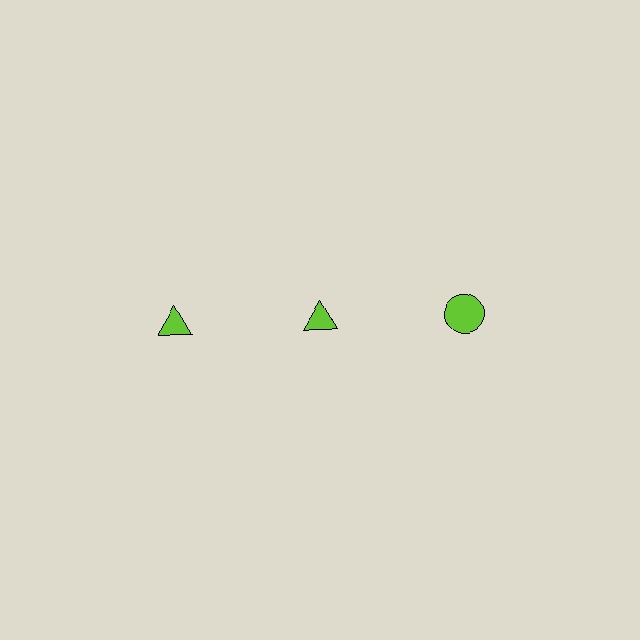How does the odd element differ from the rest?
It has a different shape: circle instead of triangle.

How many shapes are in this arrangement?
There are 3 shapes arranged in a grid pattern.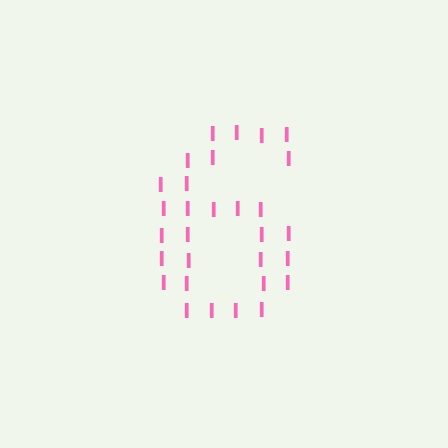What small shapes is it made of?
It is made of small letter I's.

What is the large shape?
The large shape is the digit 6.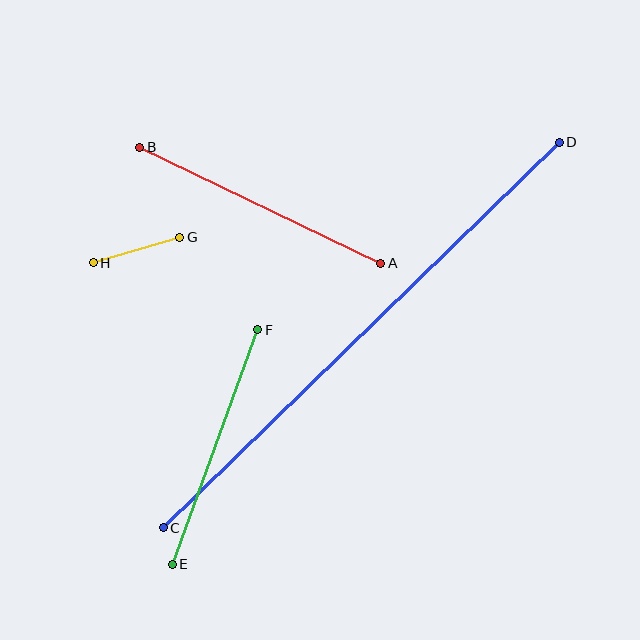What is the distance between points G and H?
The distance is approximately 90 pixels.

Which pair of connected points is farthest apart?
Points C and D are farthest apart.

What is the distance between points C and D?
The distance is approximately 553 pixels.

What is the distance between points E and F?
The distance is approximately 250 pixels.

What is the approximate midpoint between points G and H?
The midpoint is at approximately (137, 250) pixels.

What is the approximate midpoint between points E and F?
The midpoint is at approximately (215, 447) pixels.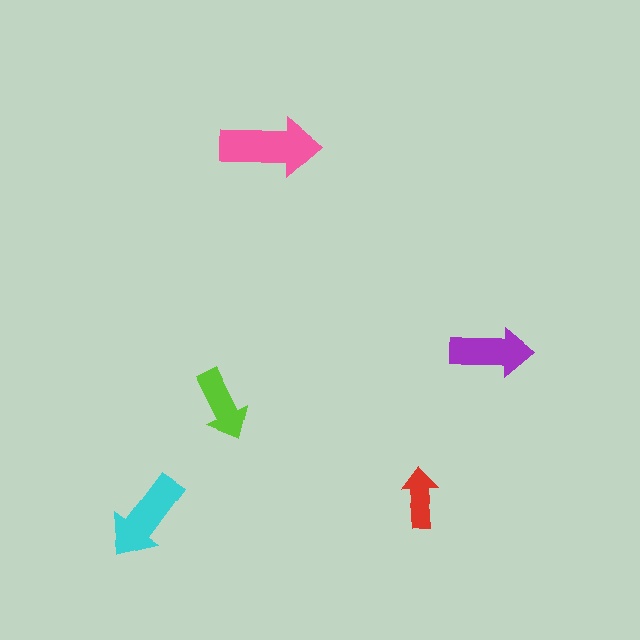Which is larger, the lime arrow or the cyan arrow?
The cyan one.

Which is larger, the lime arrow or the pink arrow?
The pink one.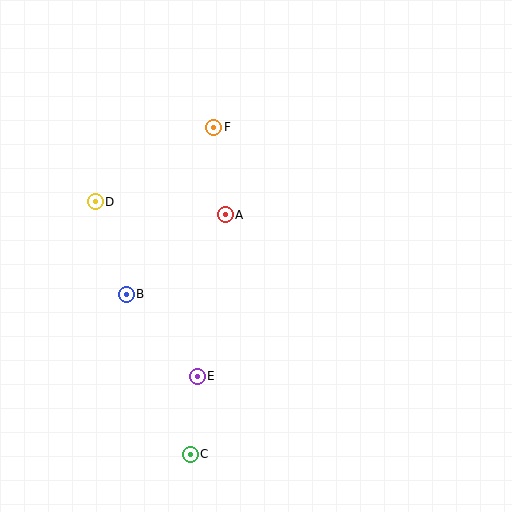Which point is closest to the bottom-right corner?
Point C is closest to the bottom-right corner.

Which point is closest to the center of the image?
Point A at (225, 215) is closest to the center.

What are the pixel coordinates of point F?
Point F is at (214, 127).